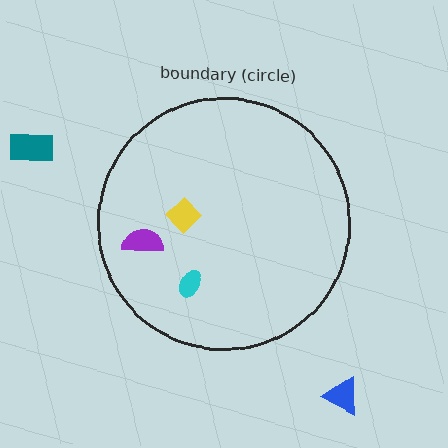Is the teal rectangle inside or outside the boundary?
Outside.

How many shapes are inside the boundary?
3 inside, 2 outside.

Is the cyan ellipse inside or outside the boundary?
Inside.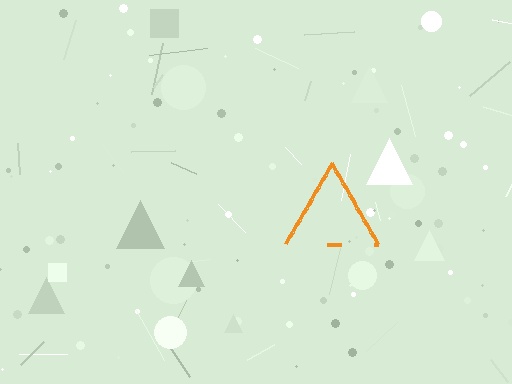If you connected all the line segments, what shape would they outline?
They would outline a triangle.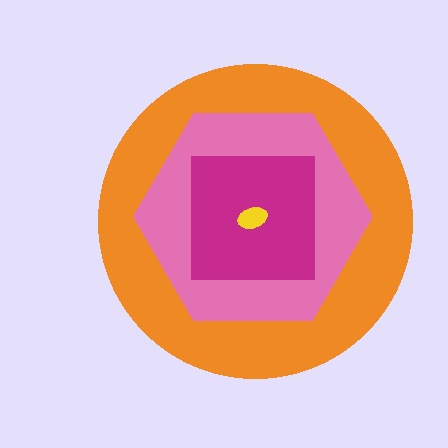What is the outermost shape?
The orange circle.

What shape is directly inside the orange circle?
The pink hexagon.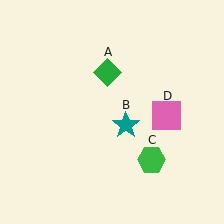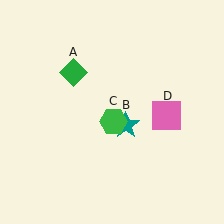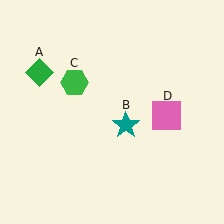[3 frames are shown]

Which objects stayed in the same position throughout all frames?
Teal star (object B) and pink square (object D) remained stationary.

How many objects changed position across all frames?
2 objects changed position: green diamond (object A), green hexagon (object C).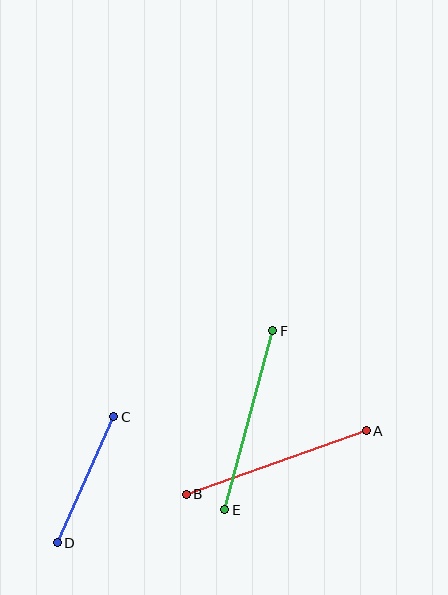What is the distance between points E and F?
The distance is approximately 185 pixels.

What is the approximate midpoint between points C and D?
The midpoint is at approximately (86, 480) pixels.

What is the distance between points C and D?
The distance is approximately 138 pixels.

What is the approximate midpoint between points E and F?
The midpoint is at approximately (249, 420) pixels.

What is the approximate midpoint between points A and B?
The midpoint is at approximately (276, 462) pixels.